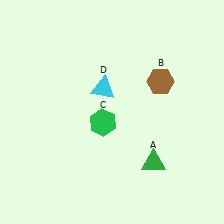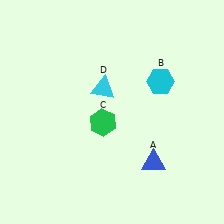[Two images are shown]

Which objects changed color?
A changed from green to blue. B changed from brown to cyan.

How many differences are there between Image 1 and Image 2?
There are 2 differences between the two images.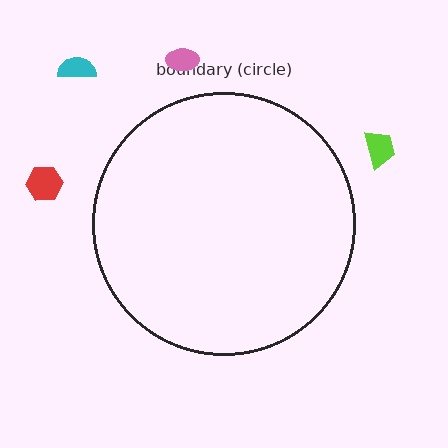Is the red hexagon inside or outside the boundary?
Outside.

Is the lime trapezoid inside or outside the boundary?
Outside.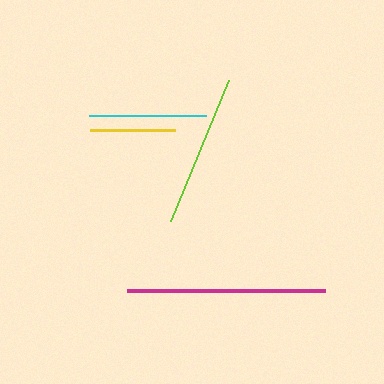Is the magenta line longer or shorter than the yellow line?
The magenta line is longer than the yellow line.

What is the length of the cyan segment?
The cyan segment is approximately 117 pixels long.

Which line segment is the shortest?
The yellow line is the shortest at approximately 84 pixels.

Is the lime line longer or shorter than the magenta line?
The magenta line is longer than the lime line.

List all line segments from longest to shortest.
From longest to shortest: magenta, lime, cyan, yellow.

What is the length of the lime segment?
The lime segment is approximately 153 pixels long.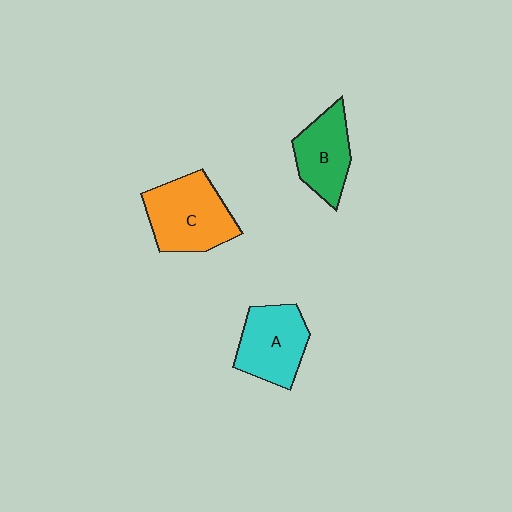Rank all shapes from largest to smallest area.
From largest to smallest: C (orange), A (cyan), B (green).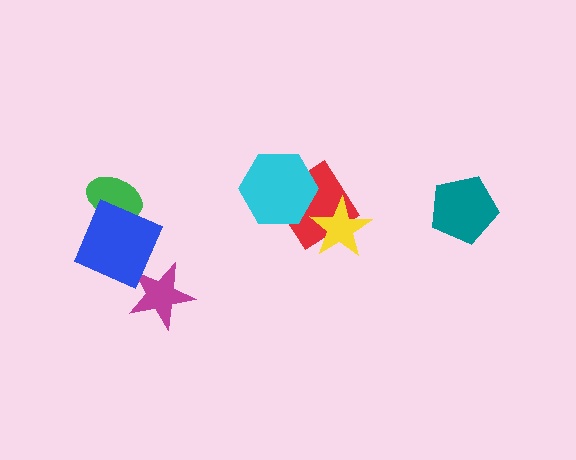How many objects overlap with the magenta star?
1 object overlaps with the magenta star.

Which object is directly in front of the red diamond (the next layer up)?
The yellow star is directly in front of the red diamond.